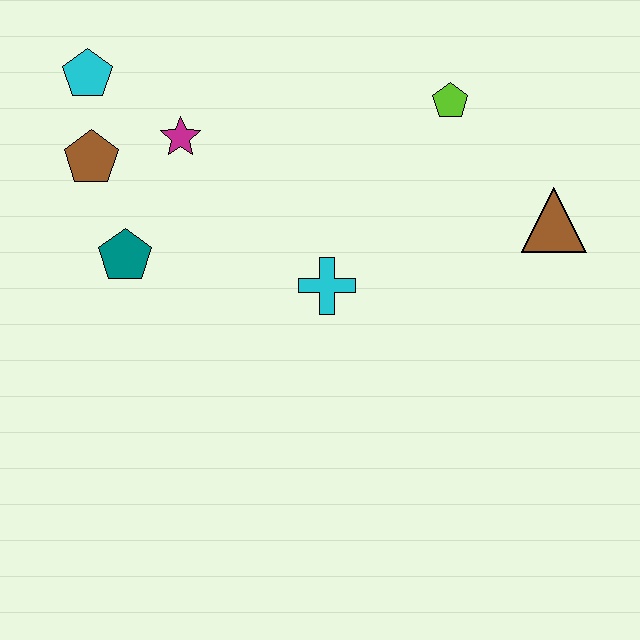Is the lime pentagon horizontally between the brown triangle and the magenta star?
Yes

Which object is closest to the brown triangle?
The lime pentagon is closest to the brown triangle.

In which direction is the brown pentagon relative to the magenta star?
The brown pentagon is to the left of the magenta star.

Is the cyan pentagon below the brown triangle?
No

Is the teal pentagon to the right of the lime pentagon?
No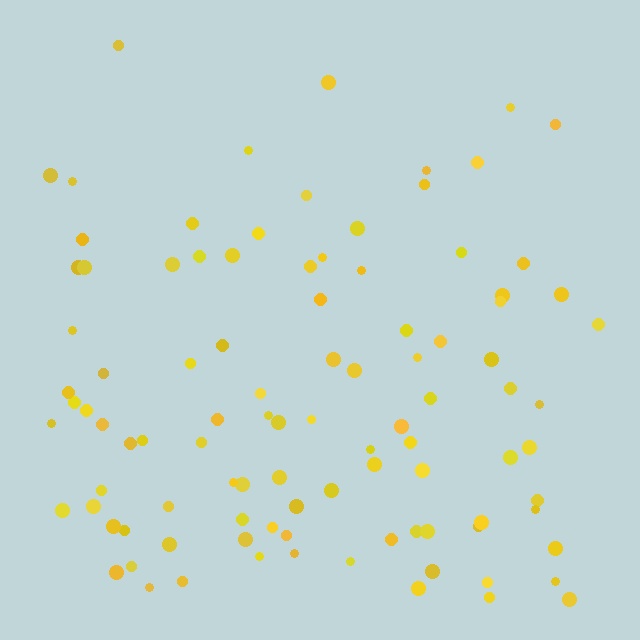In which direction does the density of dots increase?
From top to bottom, with the bottom side densest.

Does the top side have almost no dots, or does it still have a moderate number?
Still a moderate number, just noticeably fewer than the bottom.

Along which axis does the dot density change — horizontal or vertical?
Vertical.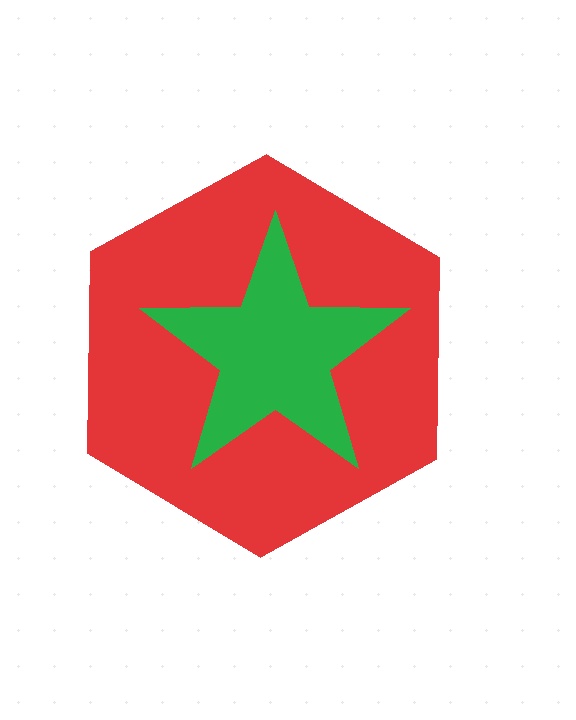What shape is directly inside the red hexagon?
The green star.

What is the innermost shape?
The green star.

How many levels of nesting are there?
2.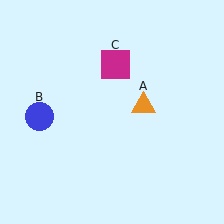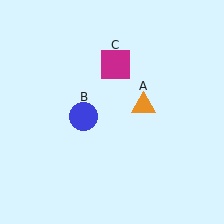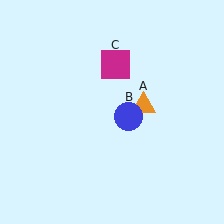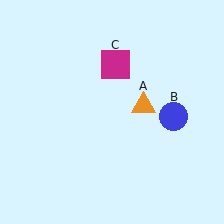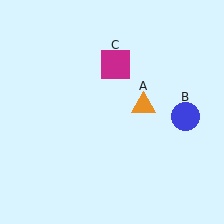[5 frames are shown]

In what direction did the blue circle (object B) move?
The blue circle (object B) moved right.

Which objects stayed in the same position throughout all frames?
Orange triangle (object A) and magenta square (object C) remained stationary.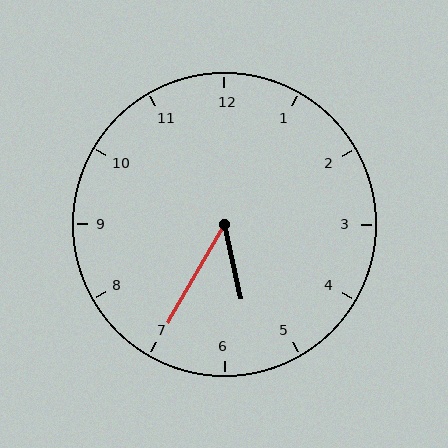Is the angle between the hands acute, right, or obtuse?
It is acute.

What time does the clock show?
5:35.